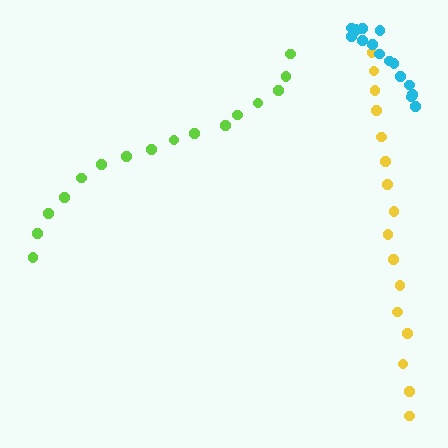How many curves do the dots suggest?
There are 3 distinct paths.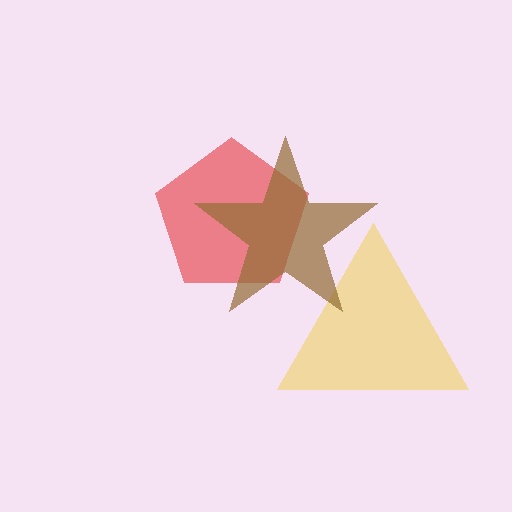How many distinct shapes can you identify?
There are 3 distinct shapes: a red pentagon, a yellow triangle, a brown star.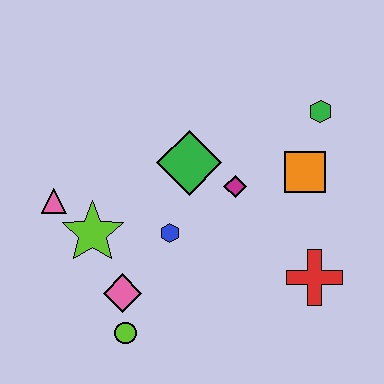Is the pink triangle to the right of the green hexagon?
No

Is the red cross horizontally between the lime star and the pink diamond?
No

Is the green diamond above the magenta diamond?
Yes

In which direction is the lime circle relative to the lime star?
The lime circle is below the lime star.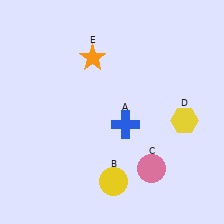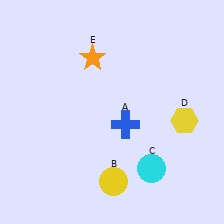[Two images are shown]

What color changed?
The circle (C) changed from pink in Image 1 to cyan in Image 2.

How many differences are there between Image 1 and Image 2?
There is 1 difference between the two images.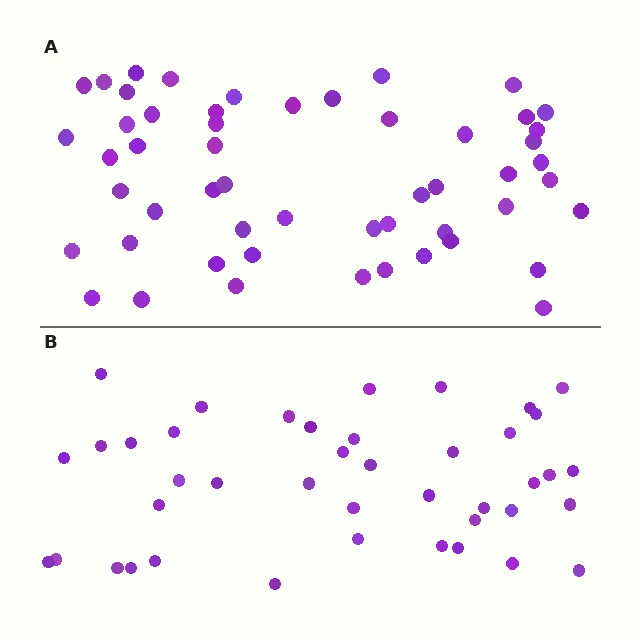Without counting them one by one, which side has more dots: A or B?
Region A (the top region) has more dots.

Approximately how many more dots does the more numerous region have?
Region A has roughly 12 or so more dots than region B.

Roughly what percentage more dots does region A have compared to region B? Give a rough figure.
About 25% more.